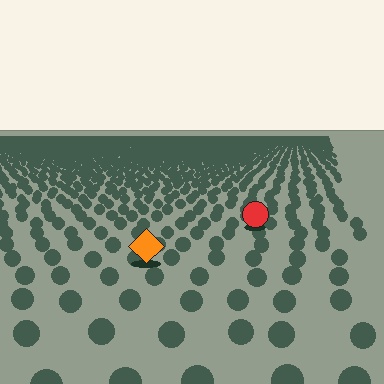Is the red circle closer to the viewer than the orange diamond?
No. The orange diamond is closer — you can tell from the texture gradient: the ground texture is coarser near it.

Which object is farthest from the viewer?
The red circle is farthest from the viewer. It appears smaller and the ground texture around it is denser.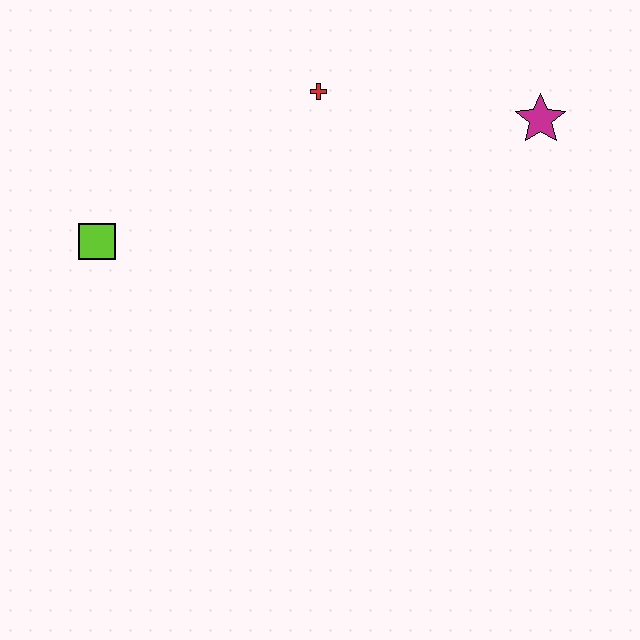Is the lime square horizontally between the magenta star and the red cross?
No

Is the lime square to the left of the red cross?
Yes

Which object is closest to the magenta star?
The red cross is closest to the magenta star.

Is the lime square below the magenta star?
Yes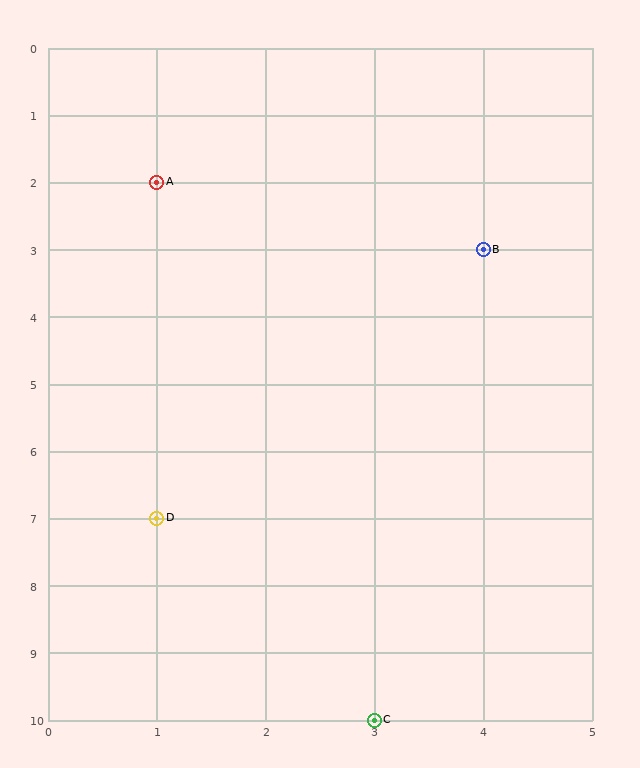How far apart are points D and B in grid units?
Points D and B are 3 columns and 4 rows apart (about 5.0 grid units diagonally).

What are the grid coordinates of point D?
Point D is at grid coordinates (1, 7).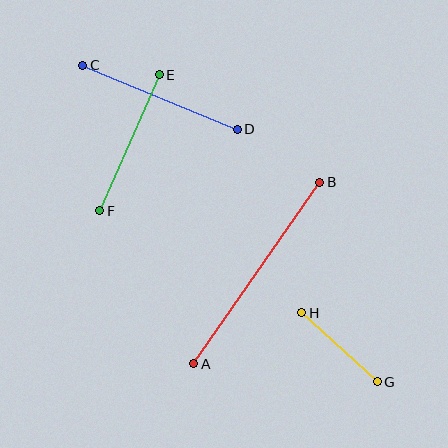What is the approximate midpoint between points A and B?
The midpoint is at approximately (257, 273) pixels.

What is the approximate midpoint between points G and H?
The midpoint is at approximately (340, 347) pixels.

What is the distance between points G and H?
The distance is approximately 102 pixels.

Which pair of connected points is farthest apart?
Points A and B are farthest apart.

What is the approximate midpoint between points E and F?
The midpoint is at approximately (130, 143) pixels.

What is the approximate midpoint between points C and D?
The midpoint is at approximately (160, 97) pixels.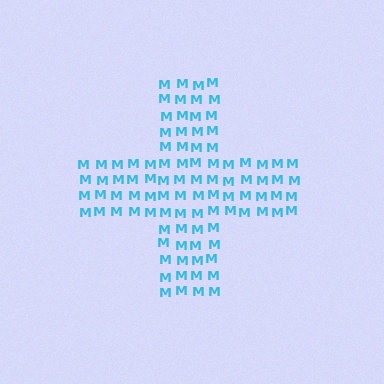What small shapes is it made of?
It is made of small letter M's.